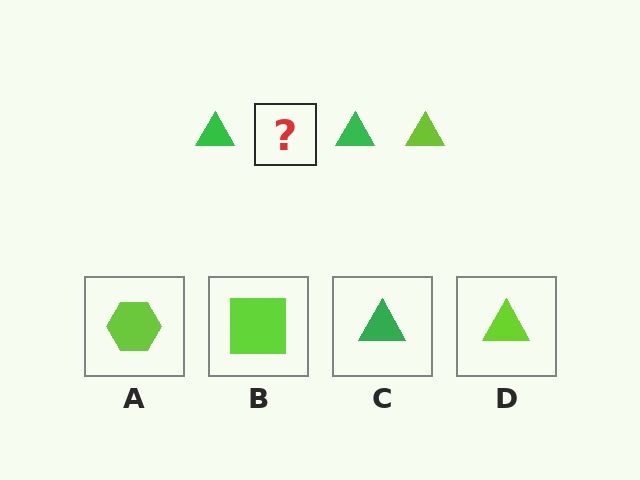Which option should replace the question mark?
Option D.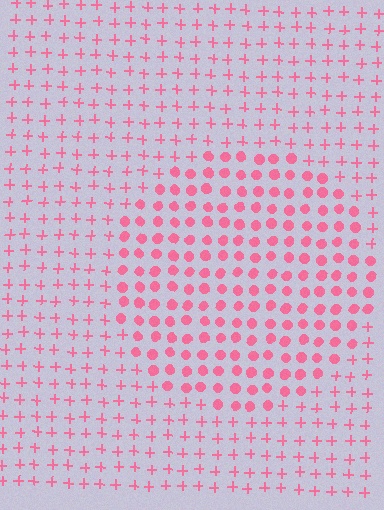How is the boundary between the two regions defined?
The boundary is defined by a change in element shape: circles inside vs. plus signs outside. All elements share the same color and spacing.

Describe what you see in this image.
The image is filled with small pink elements arranged in a uniform grid. A circle-shaped region contains circles, while the surrounding area contains plus signs. The boundary is defined purely by the change in element shape.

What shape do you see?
I see a circle.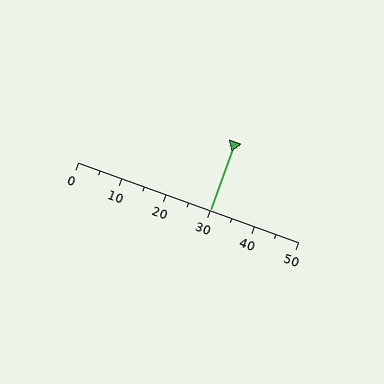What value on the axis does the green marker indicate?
The marker indicates approximately 30.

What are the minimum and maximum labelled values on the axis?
The axis runs from 0 to 50.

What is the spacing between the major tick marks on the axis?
The major ticks are spaced 10 apart.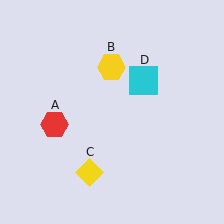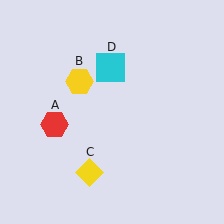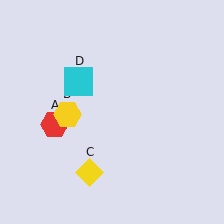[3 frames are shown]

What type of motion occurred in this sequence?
The yellow hexagon (object B), cyan square (object D) rotated counterclockwise around the center of the scene.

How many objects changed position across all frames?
2 objects changed position: yellow hexagon (object B), cyan square (object D).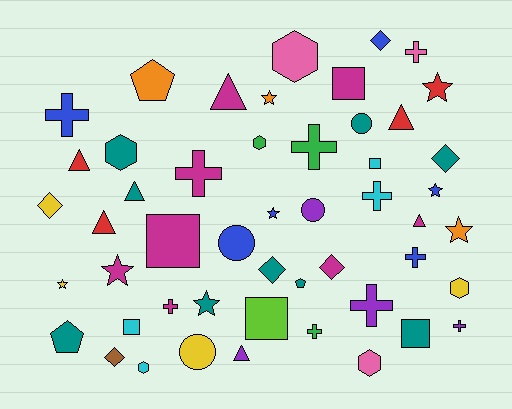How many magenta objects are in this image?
There are 8 magenta objects.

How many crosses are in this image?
There are 10 crosses.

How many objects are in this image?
There are 50 objects.